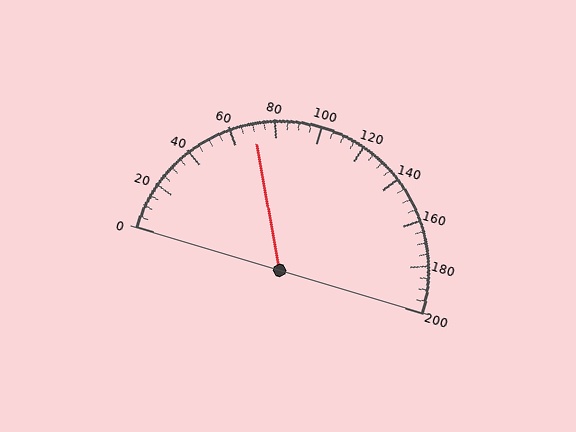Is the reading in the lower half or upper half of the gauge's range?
The reading is in the lower half of the range (0 to 200).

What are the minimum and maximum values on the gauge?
The gauge ranges from 0 to 200.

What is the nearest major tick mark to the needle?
The nearest major tick mark is 80.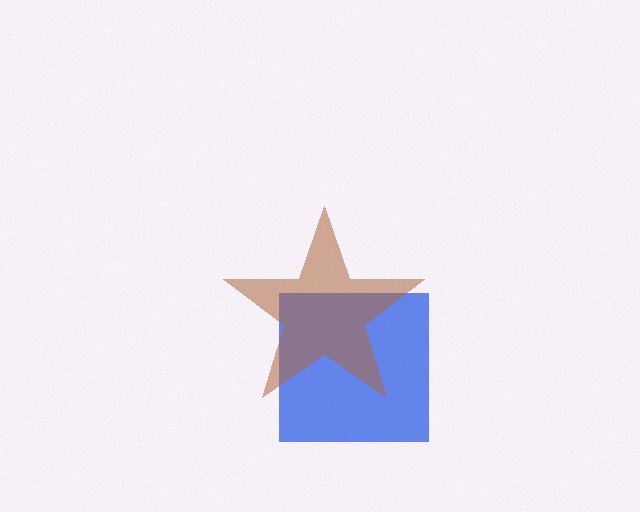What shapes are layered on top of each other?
The layered shapes are: a blue square, a brown star.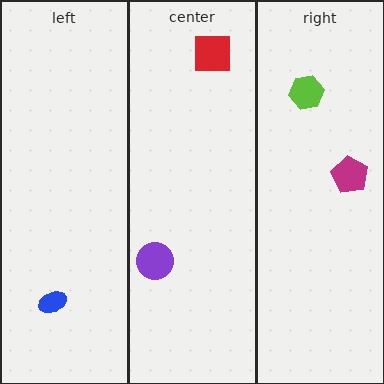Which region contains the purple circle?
The center region.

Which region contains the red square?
The center region.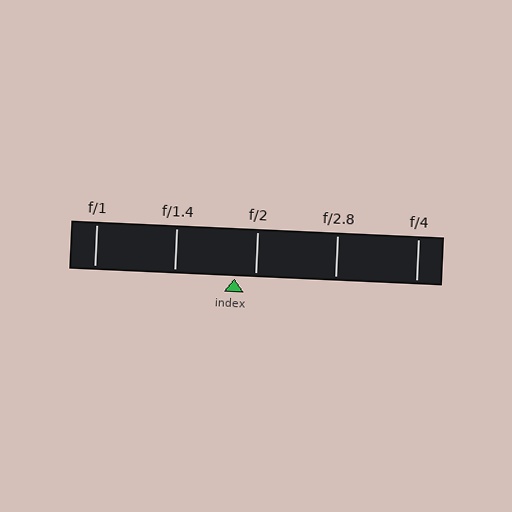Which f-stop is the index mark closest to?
The index mark is closest to f/2.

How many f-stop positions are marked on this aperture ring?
There are 5 f-stop positions marked.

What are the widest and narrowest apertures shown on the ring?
The widest aperture shown is f/1 and the narrowest is f/4.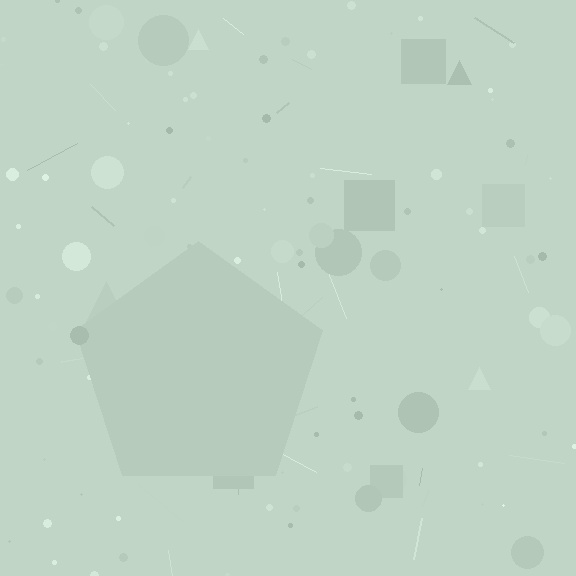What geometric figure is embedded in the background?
A pentagon is embedded in the background.